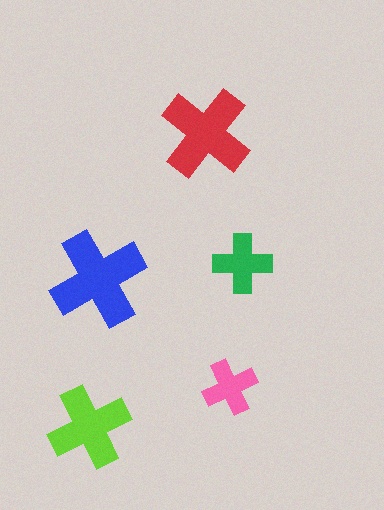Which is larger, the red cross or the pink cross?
The red one.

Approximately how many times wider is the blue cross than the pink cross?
About 2 times wider.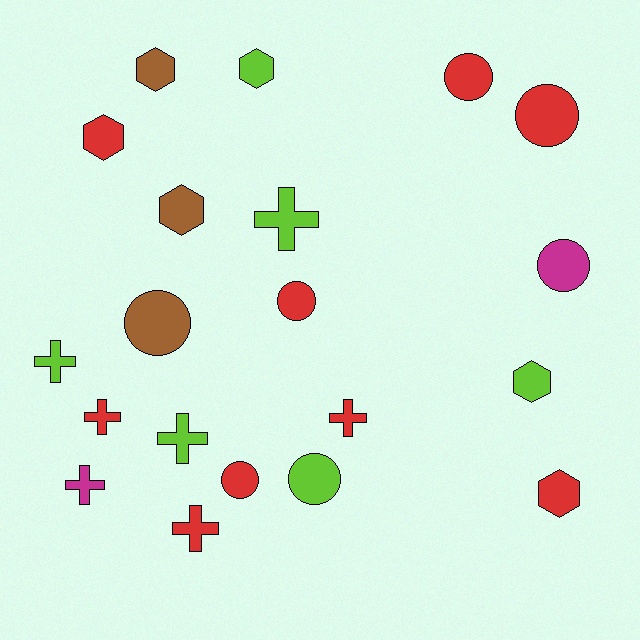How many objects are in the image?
There are 20 objects.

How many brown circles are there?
There is 1 brown circle.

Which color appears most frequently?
Red, with 9 objects.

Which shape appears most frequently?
Cross, with 7 objects.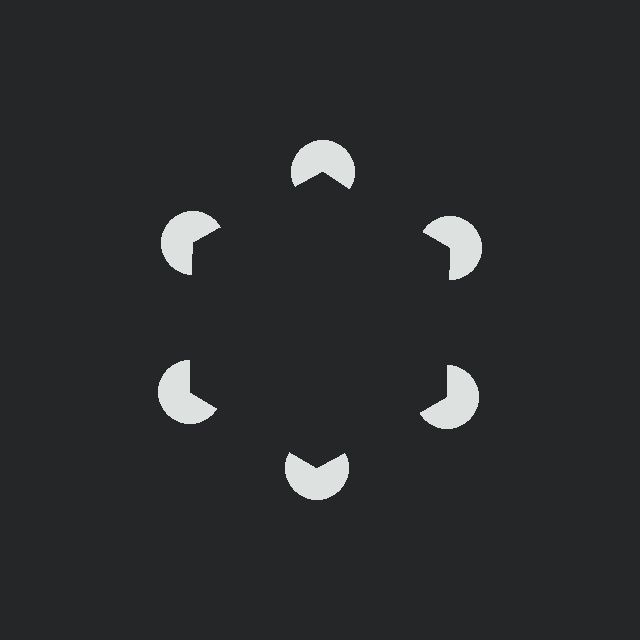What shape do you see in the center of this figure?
An illusory hexagon — its edges are inferred from the aligned wedge cuts in the pac-man discs, not physically drawn.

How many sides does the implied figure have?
6 sides.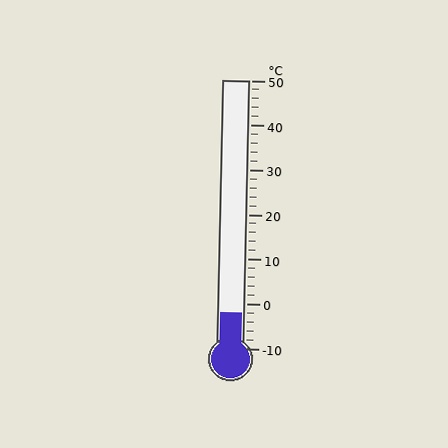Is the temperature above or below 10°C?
The temperature is below 10°C.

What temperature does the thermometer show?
The thermometer shows approximately -2°C.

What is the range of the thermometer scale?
The thermometer scale ranges from -10°C to 50°C.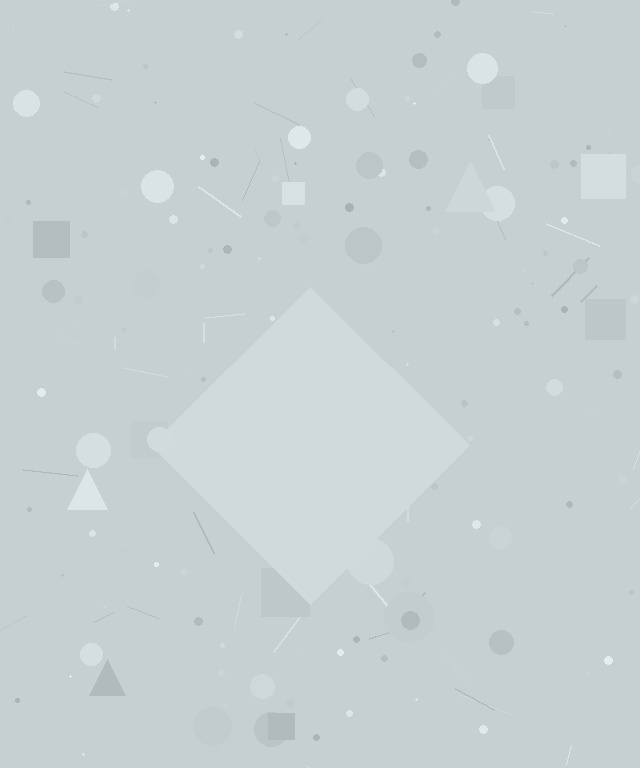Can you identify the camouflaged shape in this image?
The camouflaged shape is a diamond.